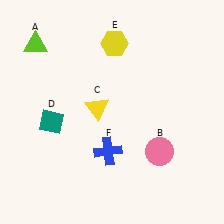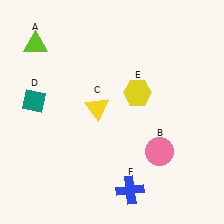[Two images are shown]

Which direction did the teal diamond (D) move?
The teal diamond (D) moved up.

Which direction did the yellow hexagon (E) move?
The yellow hexagon (E) moved down.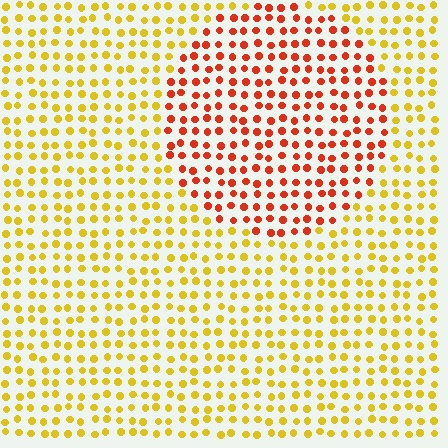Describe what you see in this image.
The image is filled with small yellow elements in a uniform arrangement. A circle-shaped region is visible where the elements are tinted to a slightly different hue, forming a subtle color boundary.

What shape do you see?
I see a circle.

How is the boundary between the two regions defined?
The boundary is defined purely by a slight shift in hue (about 46 degrees). Spacing, size, and orientation are identical on both sides.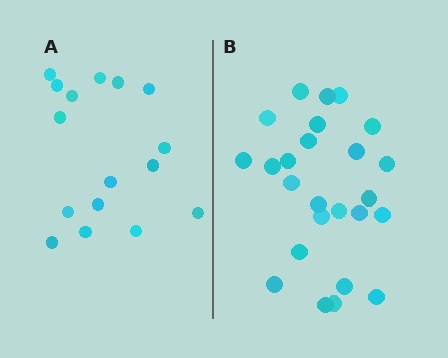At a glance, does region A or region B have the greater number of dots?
Region B (the right region) has more dots.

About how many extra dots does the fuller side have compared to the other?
Region B has roughly 8 or so more dots than region A.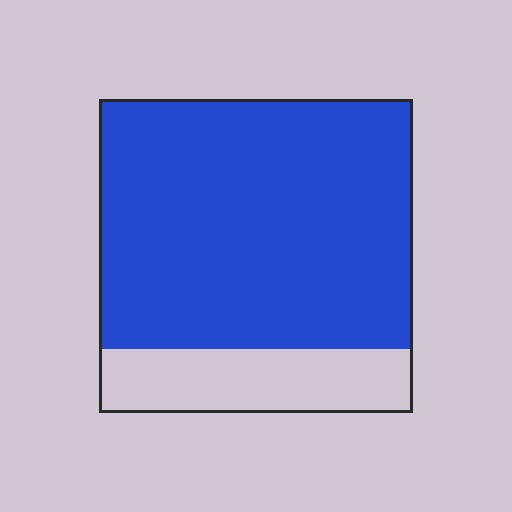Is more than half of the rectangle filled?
Yes.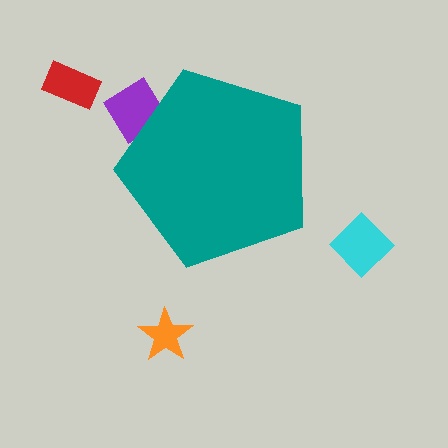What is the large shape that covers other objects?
A teal pentagon.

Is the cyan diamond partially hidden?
No, the cyan diamond is fully visible.